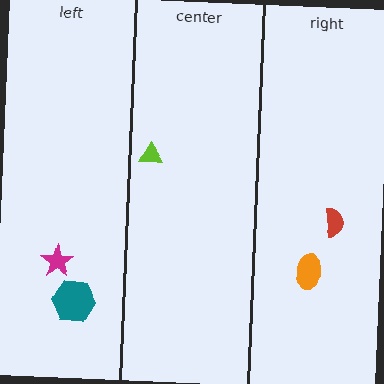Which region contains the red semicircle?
The right region.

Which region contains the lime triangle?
The center region.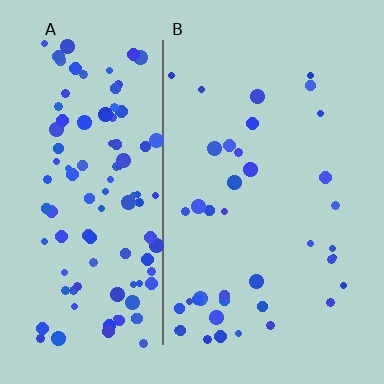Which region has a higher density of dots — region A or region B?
A (the left).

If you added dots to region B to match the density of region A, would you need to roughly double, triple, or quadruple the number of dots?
Approximately triple.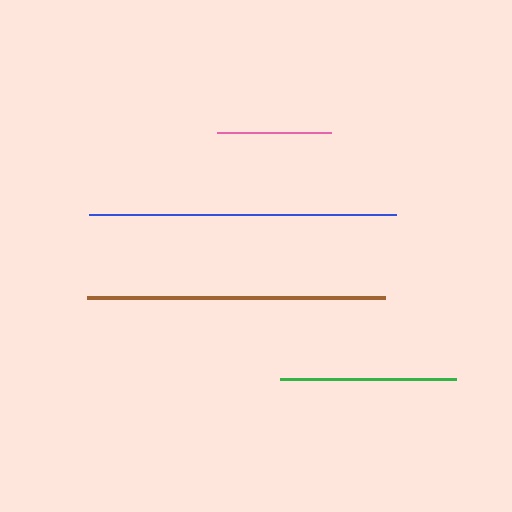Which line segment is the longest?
The blue line is the longest at approximately 307 pixels.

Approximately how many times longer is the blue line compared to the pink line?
The blue line is approximately 2.7 times the length of the pink line.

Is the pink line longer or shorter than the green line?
The green line is longer than the pink line.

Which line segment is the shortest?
The pink line is the shortest at approximately 114 pixels.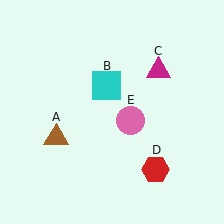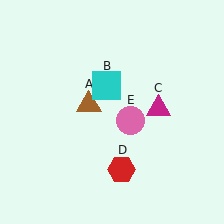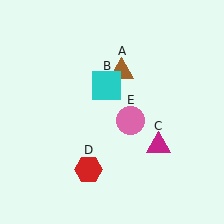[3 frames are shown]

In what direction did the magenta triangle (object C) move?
The magenta triangle (object C) moved down.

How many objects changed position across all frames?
3 objects changed position: brown triangle (object A), magenta triangle (object C), red hexagon (object D).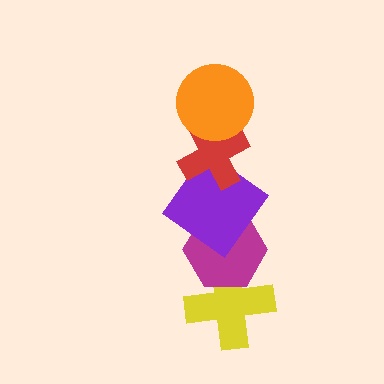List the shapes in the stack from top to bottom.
From top to bottom: the orange circle, the red cross, the purple diamond, the magenta hexagon, the yellow cross.